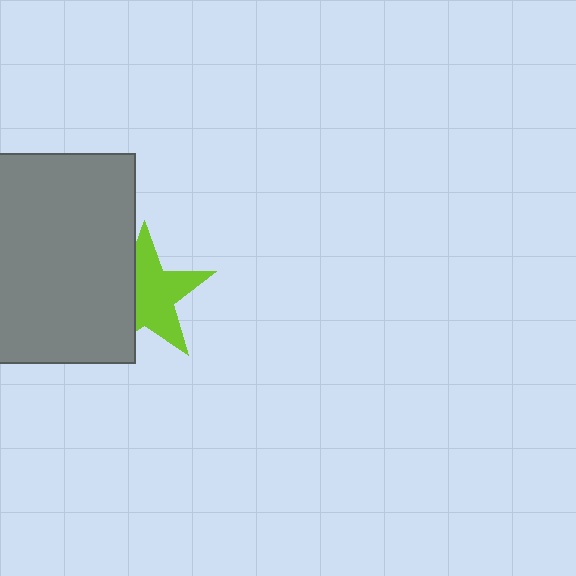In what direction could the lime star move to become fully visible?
The lime star could move right. That would shift it out from behind the gray rectangle entirely.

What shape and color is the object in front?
The object in front is a gray rectangle.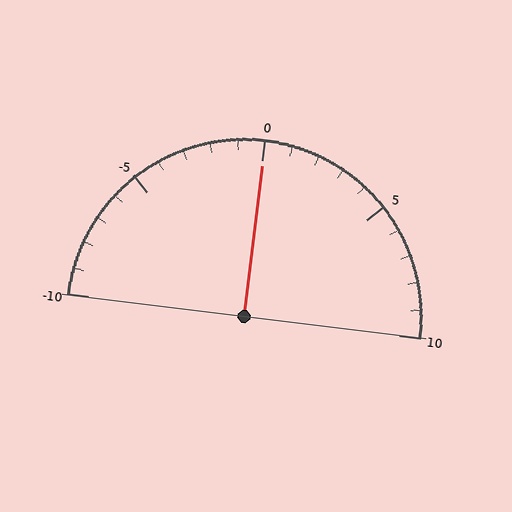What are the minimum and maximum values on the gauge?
The gauge ranges from -10 to 10.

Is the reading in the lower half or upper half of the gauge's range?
The reading is in the upper half of the range (-10 to 10).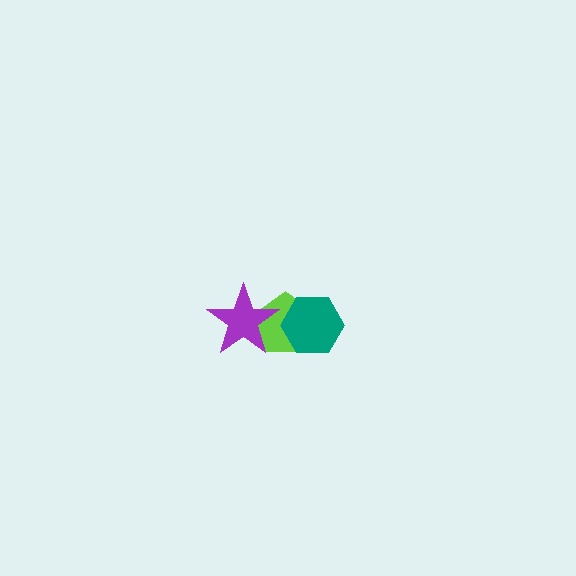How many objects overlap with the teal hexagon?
1 object overlaps with the teal hexagon.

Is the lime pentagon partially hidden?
Yes, it is partially covered by another shape.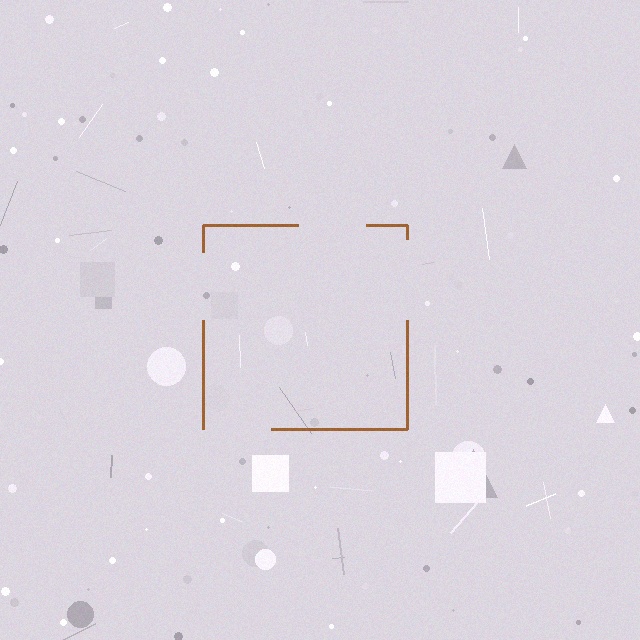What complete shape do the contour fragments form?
The contour fragments form a square.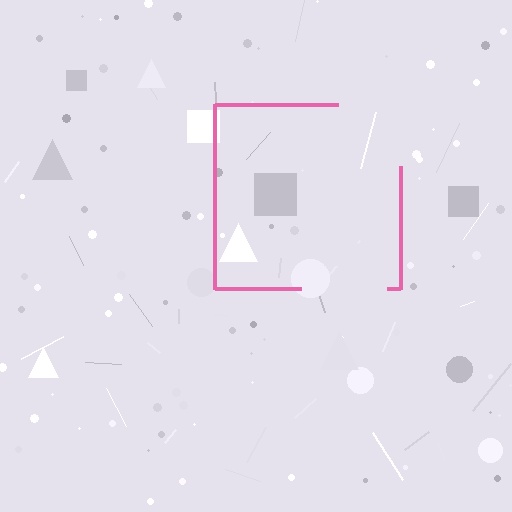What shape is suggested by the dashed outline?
The dashed outline suggests a square.